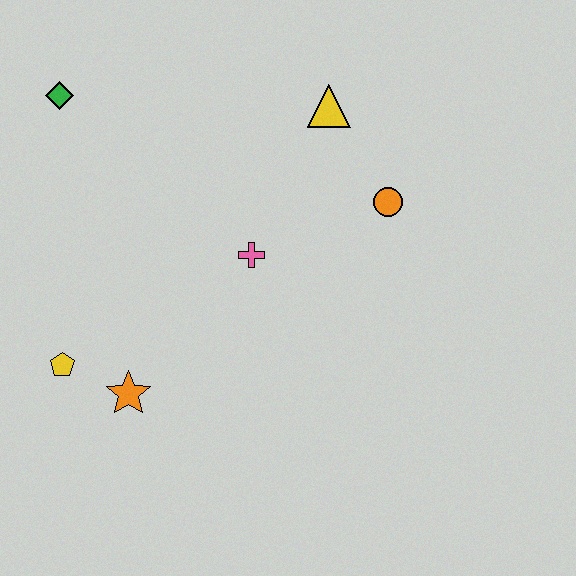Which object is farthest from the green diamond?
The orange circle is farthest from the green diamond.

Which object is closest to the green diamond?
The pink cross is closest to the green diamond.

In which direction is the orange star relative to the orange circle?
The orange star is to the left of the orange circle.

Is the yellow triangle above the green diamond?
No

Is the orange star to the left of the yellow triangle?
Yes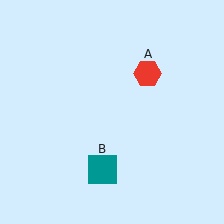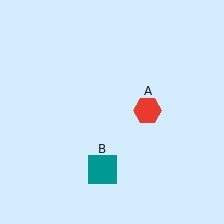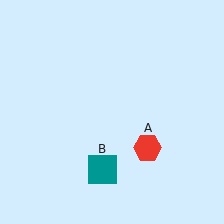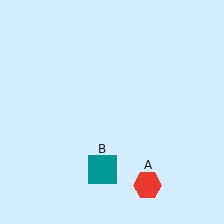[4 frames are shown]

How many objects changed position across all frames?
1 object changed position: red hexagon (object A).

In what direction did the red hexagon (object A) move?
The red hexagon (object A) moved down.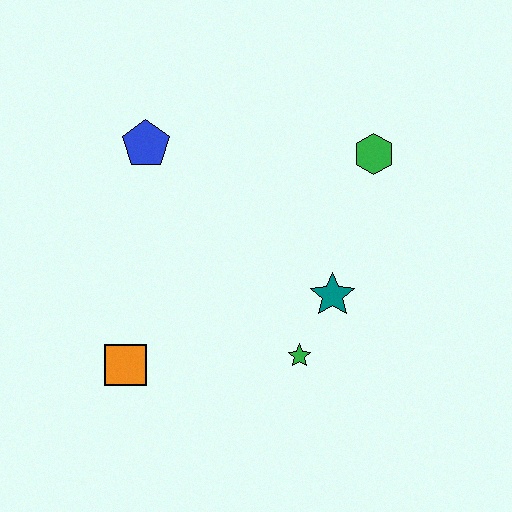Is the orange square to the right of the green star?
No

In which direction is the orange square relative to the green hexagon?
The orange square is to the left of the green hexagon.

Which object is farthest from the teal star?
The blue pentagon is farthest from the teal star.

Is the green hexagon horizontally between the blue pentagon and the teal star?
No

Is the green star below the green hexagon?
Yes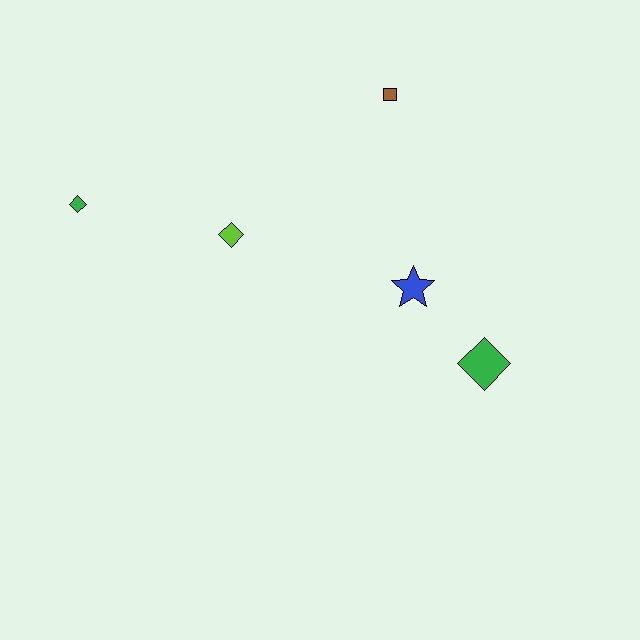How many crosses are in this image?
There are no crosses.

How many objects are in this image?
There are 5 objects.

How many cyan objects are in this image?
There are no cyan objects.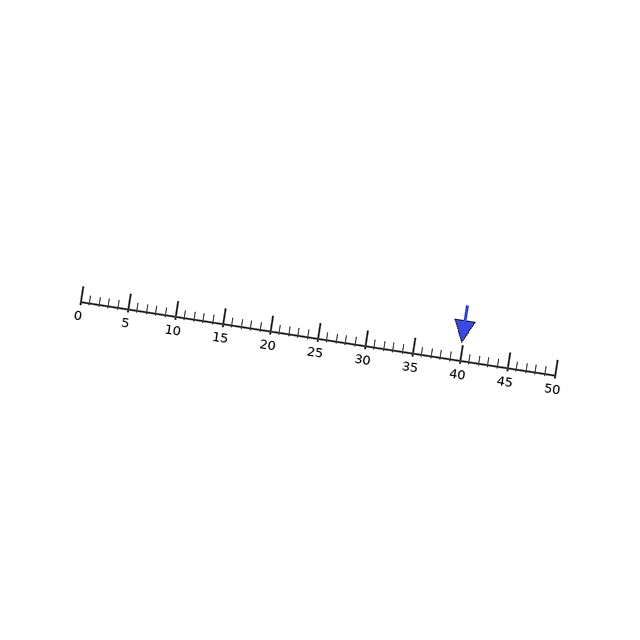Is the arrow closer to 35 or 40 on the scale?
The arrow is closer to 40.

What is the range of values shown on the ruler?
The ruler shows values from 0 to 50.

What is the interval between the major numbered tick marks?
The major tick marks are spaced 5 units apart.